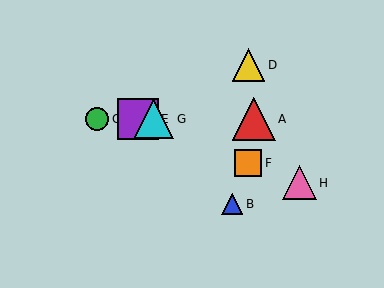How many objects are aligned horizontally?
4 objects (A, C, E, G) are aligned horizontally.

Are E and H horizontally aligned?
No, E is at y≈119 and H is at y≈183.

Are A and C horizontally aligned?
Yes, both are at y≈119.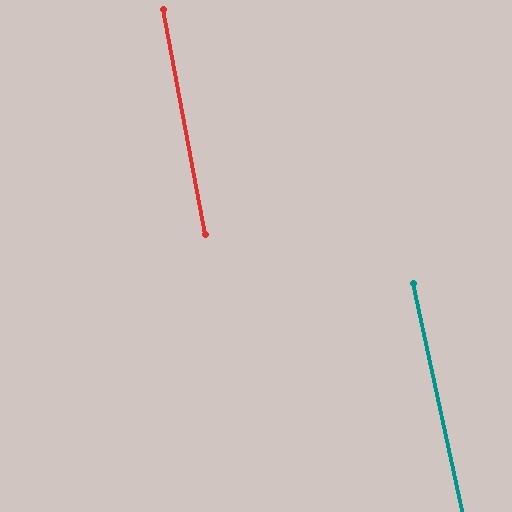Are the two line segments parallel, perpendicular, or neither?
Parallel — their directions differ by only 1.6°.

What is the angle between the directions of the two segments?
Approximately 2 degrees.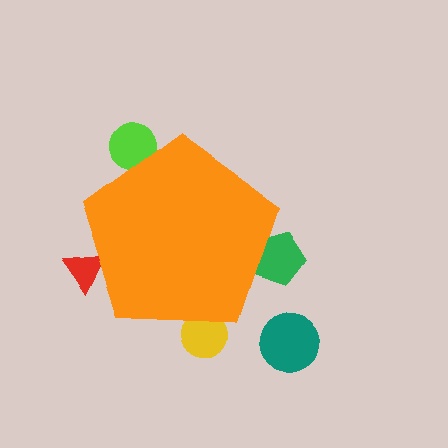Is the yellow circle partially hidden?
Yes, the yellow circle is partially hidden behind the orange pentagon.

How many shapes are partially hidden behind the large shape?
4 shapes are partially hidden.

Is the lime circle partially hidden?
Yes, the lime circle is partially hidden behind the orange pentagon.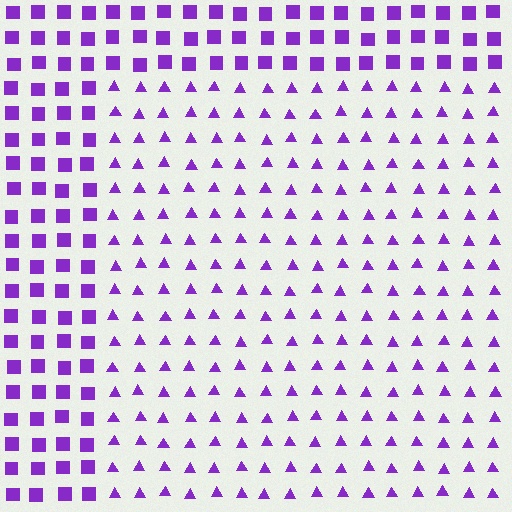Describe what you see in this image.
The image is filled with small purple elements arranged in a uniform grid. A rectangle-shaped region contains triangles, while the surrounding area contains squares. The boundary is defined purely by the change in element shape.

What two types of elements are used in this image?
The image uses triangles inside the rectangle region and squares outside it.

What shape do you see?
I see a rectangle.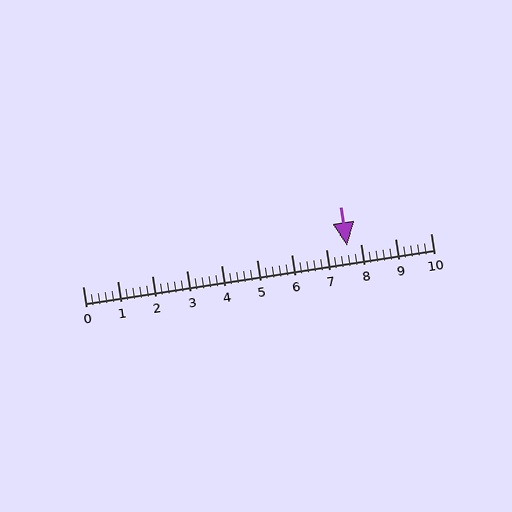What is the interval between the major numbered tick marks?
The major tick marks are spaced 1 units apart.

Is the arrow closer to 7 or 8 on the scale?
The arrow is closer to 8.